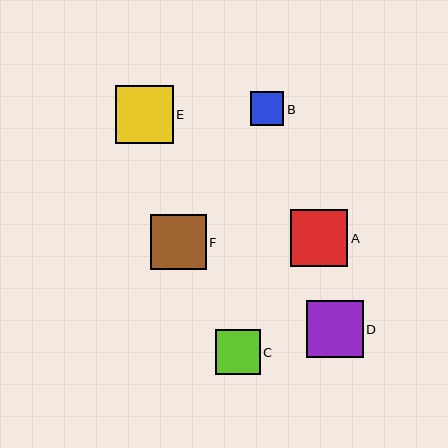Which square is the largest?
Square E is the largest with a size of approximately 58 pixels.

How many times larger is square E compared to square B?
Square E is approximately 1.7 times the size of square B.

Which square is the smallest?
Square B is the smallest with a size of approximately 34 pixels.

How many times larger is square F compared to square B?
Square F is approximately 1.6 times the size of square B.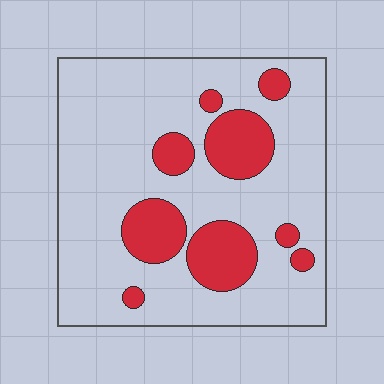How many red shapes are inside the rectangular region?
9.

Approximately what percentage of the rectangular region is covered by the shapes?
Approximately 20%.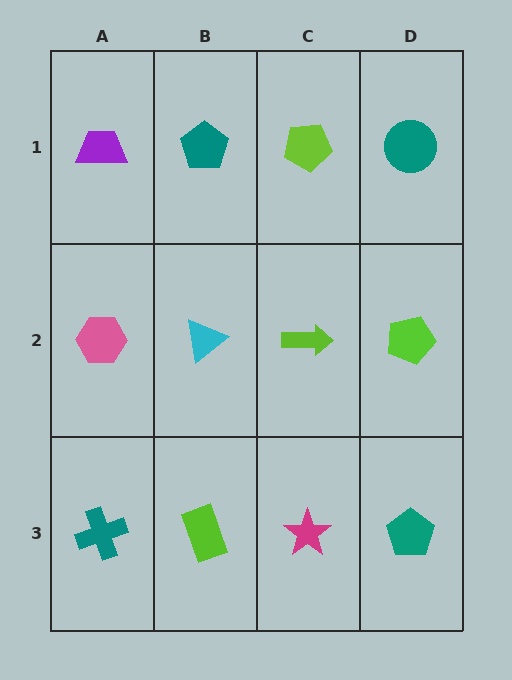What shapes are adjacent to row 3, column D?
A lime pentagon (row 2, column D), a magenta star (row 3, column C).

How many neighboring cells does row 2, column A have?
3.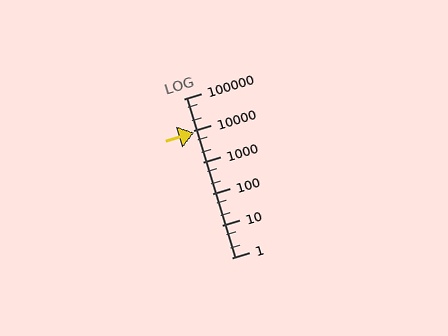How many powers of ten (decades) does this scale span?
The scale spans 5 decades, from 1 to 100000.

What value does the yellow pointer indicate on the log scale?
The pointer indicates approximately 8400.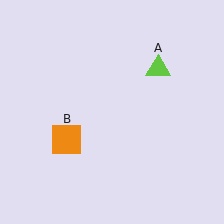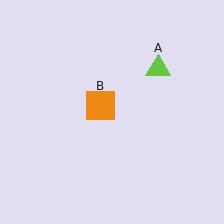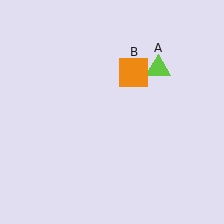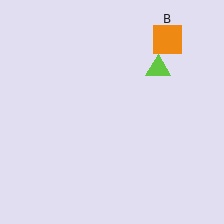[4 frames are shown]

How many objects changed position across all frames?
1 object changed position: orange square (object B).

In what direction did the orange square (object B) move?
The orange square (object B) moved up and to the right.